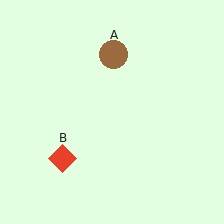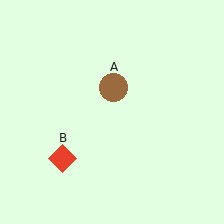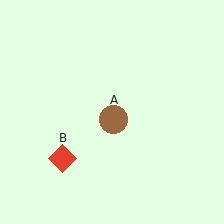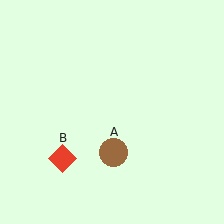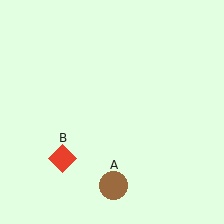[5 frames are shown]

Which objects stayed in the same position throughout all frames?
Red diamond (object B) remained stationary.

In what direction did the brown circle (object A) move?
The brown circle (object A) moved down.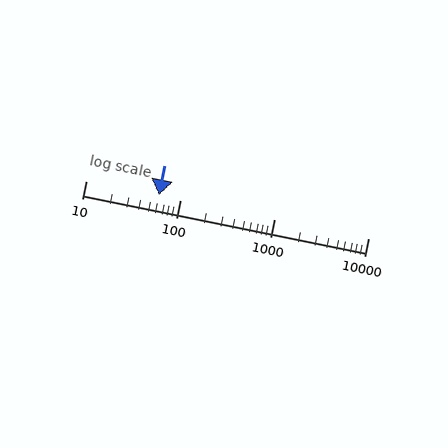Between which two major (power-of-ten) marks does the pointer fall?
The pointer is between 10 and 100.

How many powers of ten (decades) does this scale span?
The scale spans 3 decades, from 10 to 10000.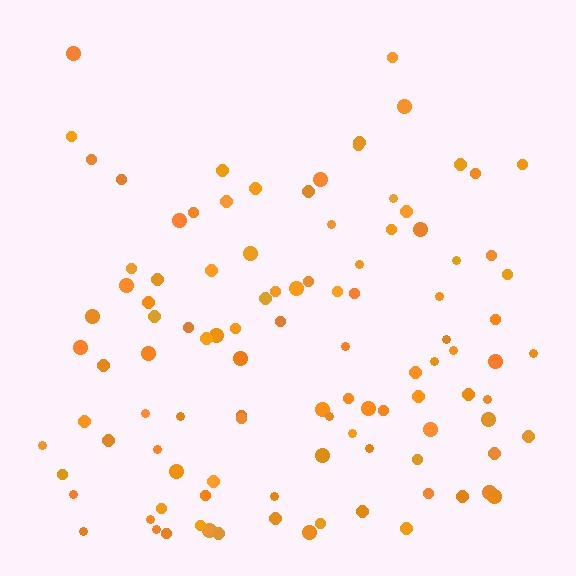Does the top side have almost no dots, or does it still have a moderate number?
Still a moderate number, just noticeably fewer than the bottom.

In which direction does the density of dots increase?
From top to bottom, with the bottom side densest.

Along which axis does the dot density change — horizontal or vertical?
Vertical.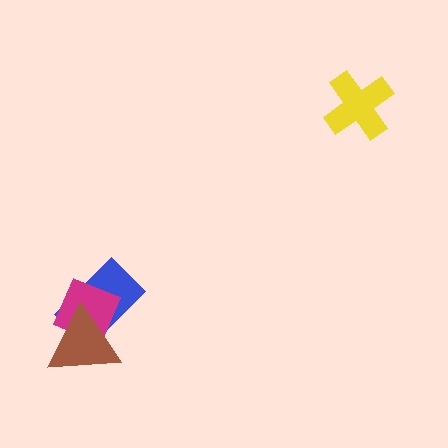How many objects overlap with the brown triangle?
2 objects overlap with the brown triangle.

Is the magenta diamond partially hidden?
Yes, it is partially covered by another shape.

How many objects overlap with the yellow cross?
0 objects overlap with the yellow cross.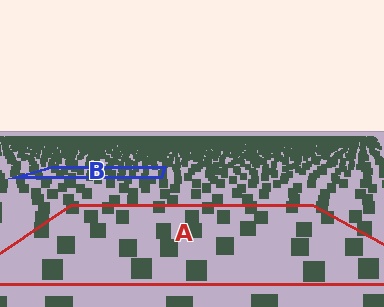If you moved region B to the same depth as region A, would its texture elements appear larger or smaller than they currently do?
They would appear larger. At a closer depth, the same texture elements are projected at a bigger on-screen size.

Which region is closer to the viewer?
Region A is closer. The texture elements there are larger and more spread out.